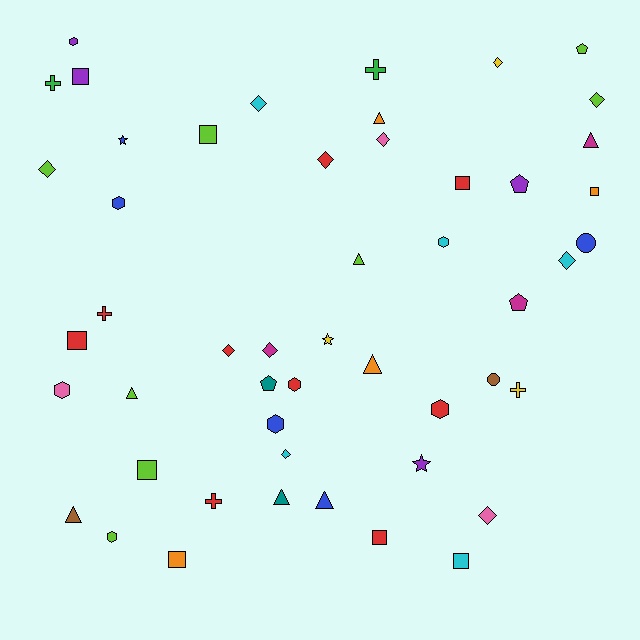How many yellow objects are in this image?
There are 3 yellow objects.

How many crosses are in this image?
There are 5 crosses.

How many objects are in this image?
There are 50 objects.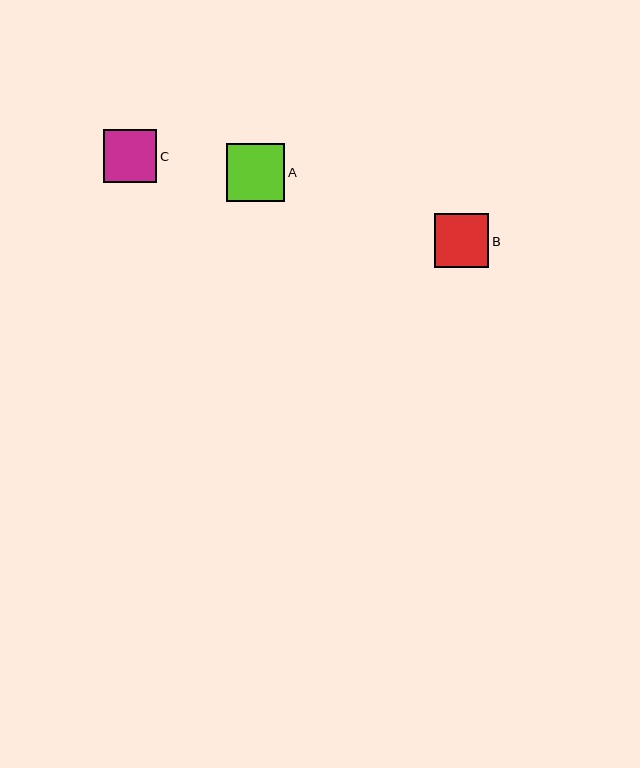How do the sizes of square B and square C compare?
Square B and square C are approximately the same size.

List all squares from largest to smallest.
From largest to smallest: A, B, C.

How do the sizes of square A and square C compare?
Square A and square C are approximately the same size.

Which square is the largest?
Square A is the largest with a size of approximately 58 pixels.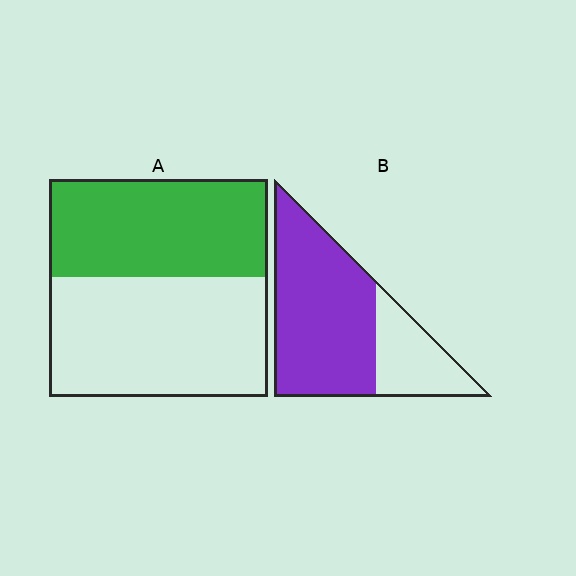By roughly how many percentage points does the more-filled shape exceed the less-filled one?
By roughly 25 percentage points (B over A).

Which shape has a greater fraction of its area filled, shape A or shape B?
Shape B.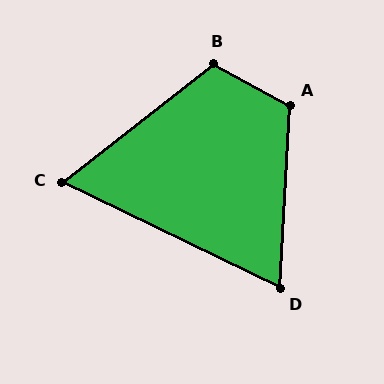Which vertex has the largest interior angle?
A, at approximately 116 degrees.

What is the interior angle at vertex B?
Approximately 113 degrees (obtuse).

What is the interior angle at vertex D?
Approximately 67 degrees (acute).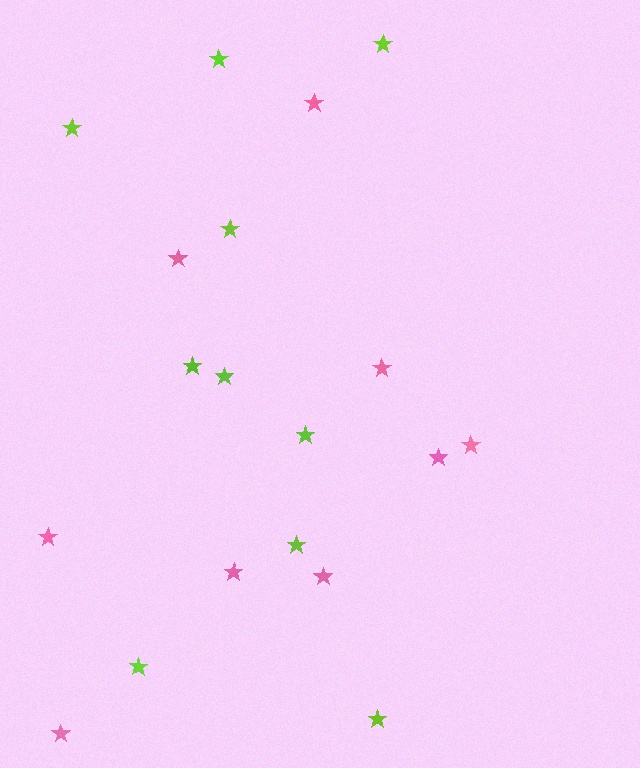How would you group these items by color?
There are 2 groups: one group of pink stars (9) and one group of lime stars (10).